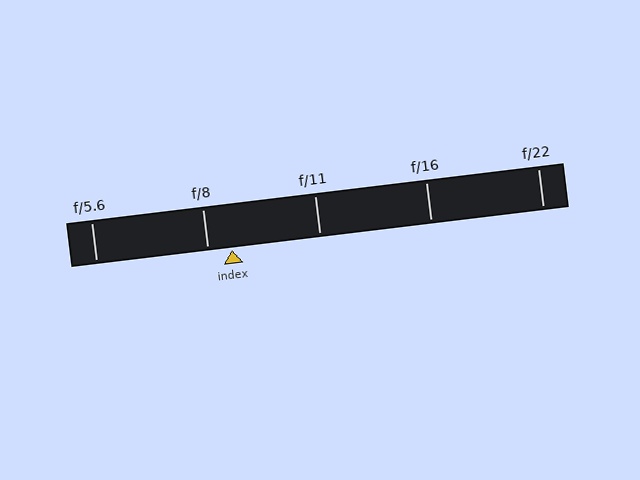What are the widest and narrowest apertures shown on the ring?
The widest aperture shown is f/5.6 and the narrowest is f/22.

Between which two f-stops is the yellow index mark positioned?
The index mark is between f/8 and f/11.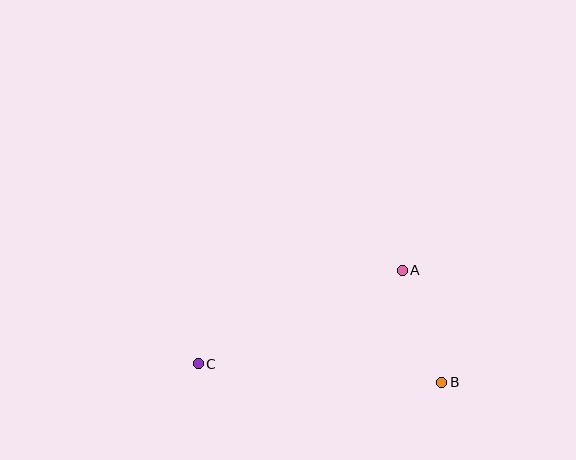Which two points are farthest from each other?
Points B and C are farthest from each other.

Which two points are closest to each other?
Points A and B are closest to each other.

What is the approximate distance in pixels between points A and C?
The distance between A and C is approximately 224 pixels.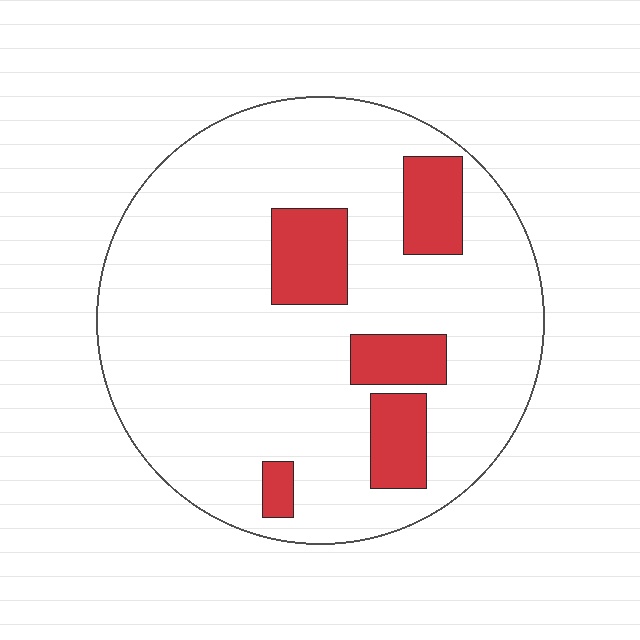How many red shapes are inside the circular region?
5.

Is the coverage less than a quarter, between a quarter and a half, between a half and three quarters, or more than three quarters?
Less than a quarter.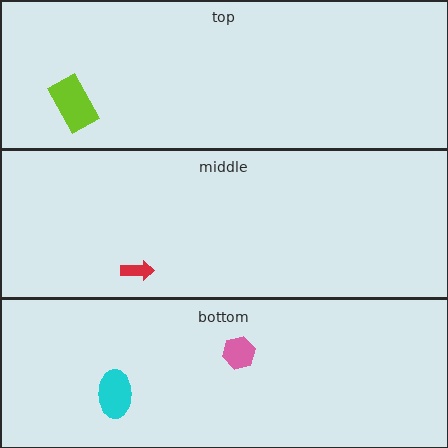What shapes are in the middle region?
The red arrow.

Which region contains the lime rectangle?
The top region.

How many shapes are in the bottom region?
2.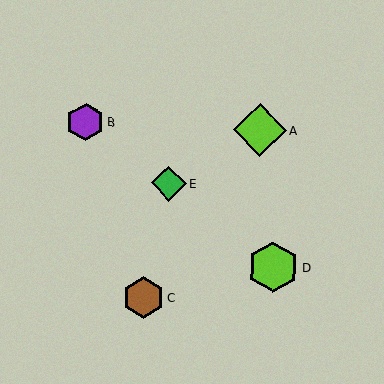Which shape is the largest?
The lime diamond (labeled A) is the largest.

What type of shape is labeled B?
Shape B is a purple hexagon.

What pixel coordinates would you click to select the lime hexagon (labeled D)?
Click at (273, 267) to select the lime hexagon D.